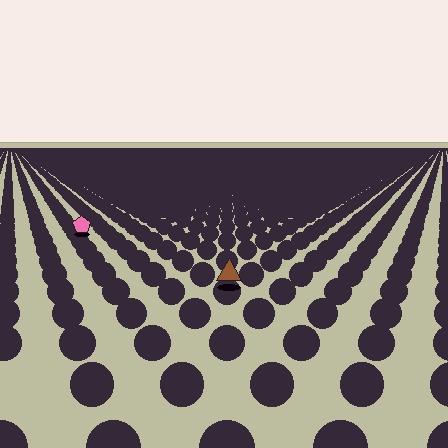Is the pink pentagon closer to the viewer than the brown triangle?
No. The brown triangle is closer — you can tell from the texture gradient: the ground texture is coarser near it.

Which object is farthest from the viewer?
The pink pentagon is farthest from the viewer. It appears smaller and the ground texture around it is denser.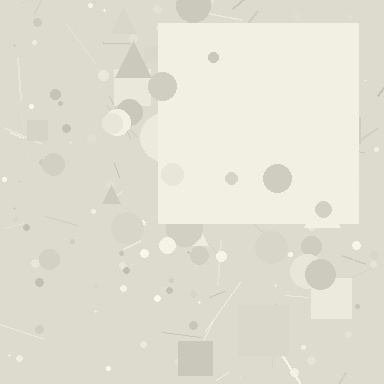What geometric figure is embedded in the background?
A square is embedded in the background.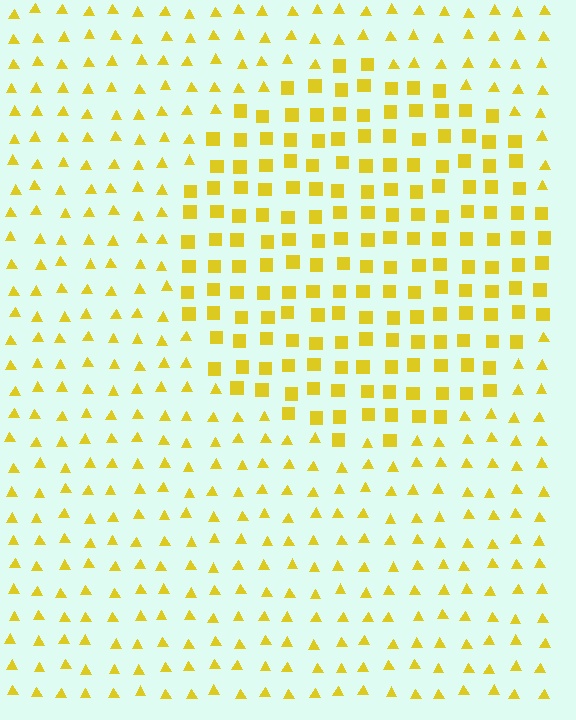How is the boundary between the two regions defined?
The boundary is defined by a change in element shape: squares inside vs. triangles outside. All elements share the same color and spacing.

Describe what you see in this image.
The image is filled with small yellow elements arranged in a uniform grid. A circle-shaped region contains squares, while the surrounding area contains triangles. The boundary is defined purely by the change in element shape.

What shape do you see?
I see a circle.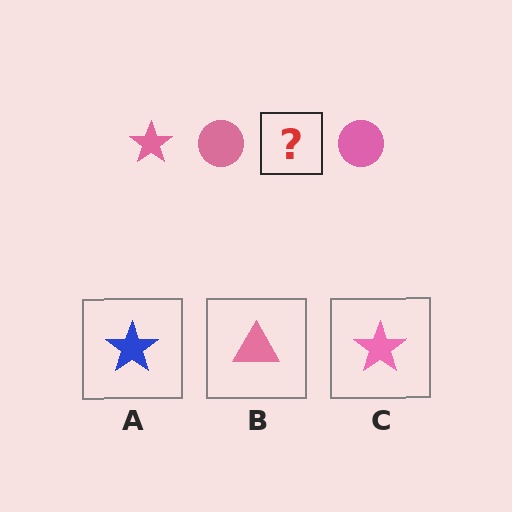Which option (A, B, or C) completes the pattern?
C.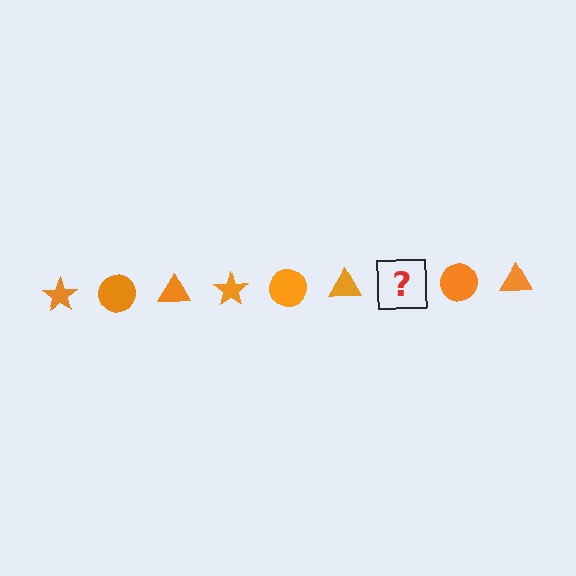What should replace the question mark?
The question mark should be replaced with an orange star.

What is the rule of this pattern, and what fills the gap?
The rule is that the pattern cycles through star, circle, triangle shapes in orange. The gap should be filled with an orange star.